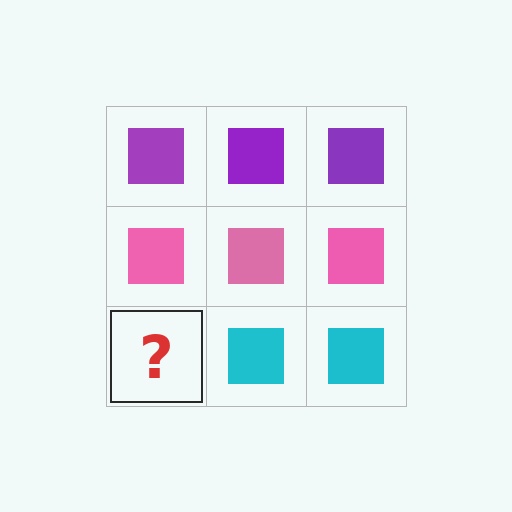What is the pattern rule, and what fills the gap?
The rule is that each row has a consistent color. The gap should be filled with a cyan square.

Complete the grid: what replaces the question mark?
The question mark should be replaced with a cyan square.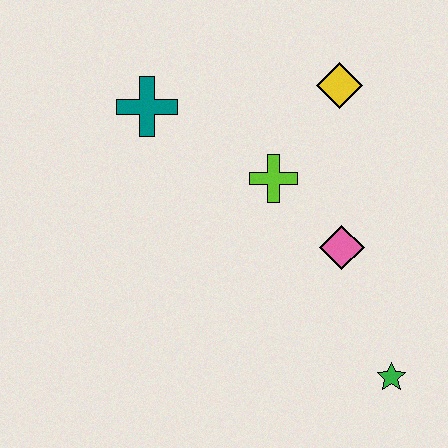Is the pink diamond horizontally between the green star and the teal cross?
Yes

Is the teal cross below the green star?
No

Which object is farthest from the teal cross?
The green star is farthest from the teal cross.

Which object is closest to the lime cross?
The pink diamond is closest to the lime cross.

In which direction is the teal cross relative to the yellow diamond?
The teal cross is to the left of the yellow diamond.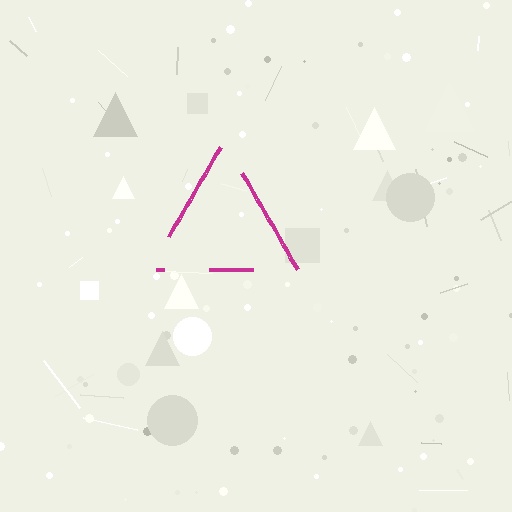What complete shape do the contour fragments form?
The contour fragments form a triangle.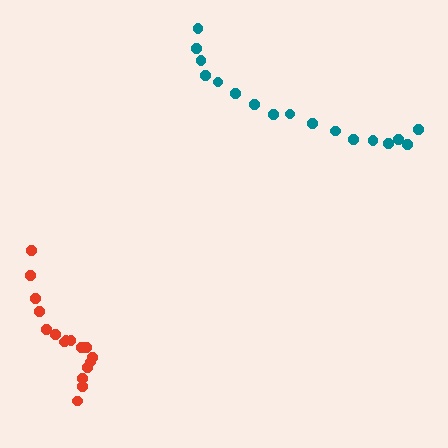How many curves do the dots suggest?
There are 2 distinct paths.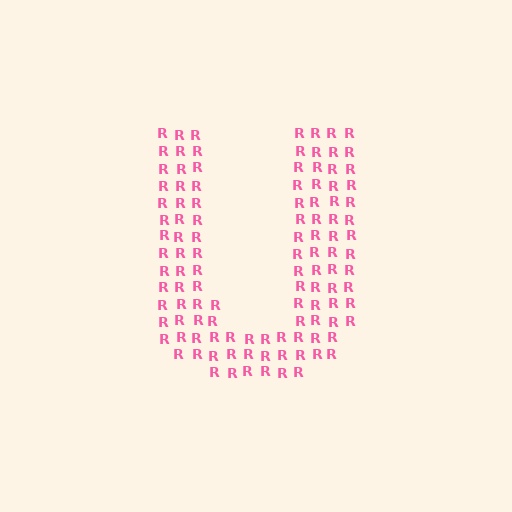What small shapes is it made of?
It is made of small letter R's.